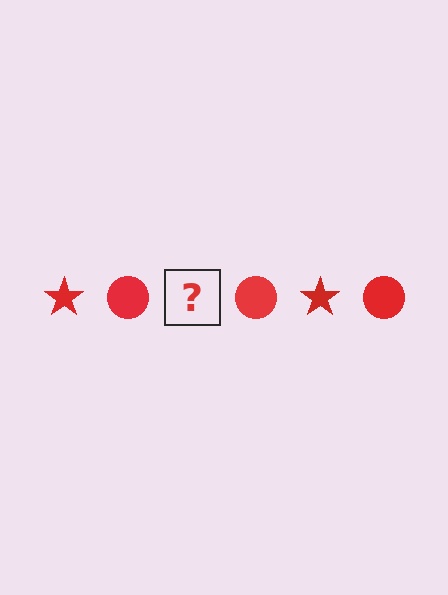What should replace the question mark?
The question mark should be replaced with a red star.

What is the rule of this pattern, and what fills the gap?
The rule is that the pattern cycles through star, circle shapes in red. The gap should be filled with a red star.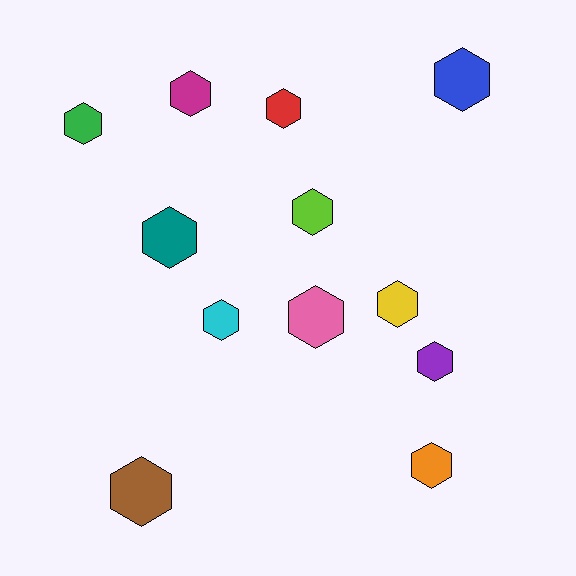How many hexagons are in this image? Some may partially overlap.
There are 12 hexagons.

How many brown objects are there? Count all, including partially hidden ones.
There is 1 brown object.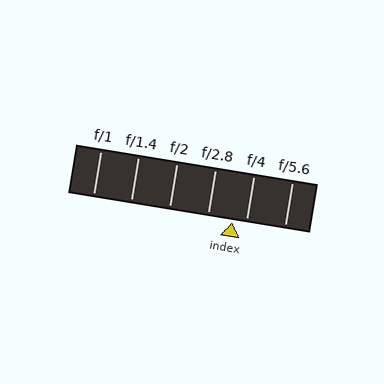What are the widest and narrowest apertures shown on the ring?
The widest aperture shown is f/1 and the narrowest is f/5.6.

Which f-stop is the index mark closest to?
The index mark is closest to f/4.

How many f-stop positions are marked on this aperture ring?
There are 6 f-stop positions marked.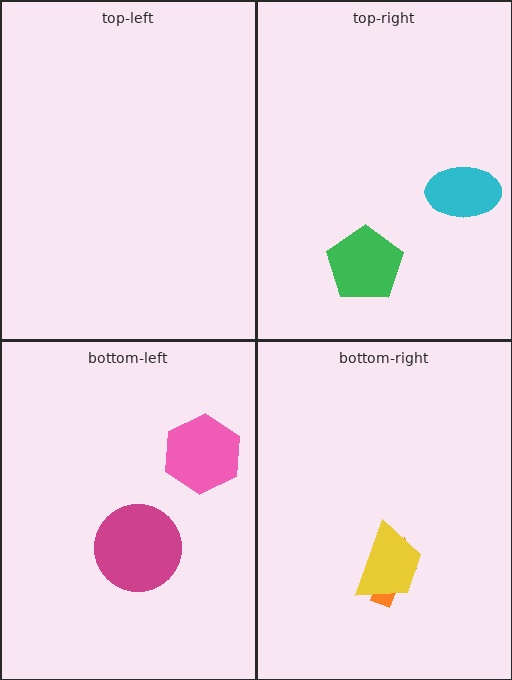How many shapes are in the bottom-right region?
2.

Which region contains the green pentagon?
The top-right region.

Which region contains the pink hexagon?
The bottom-left region.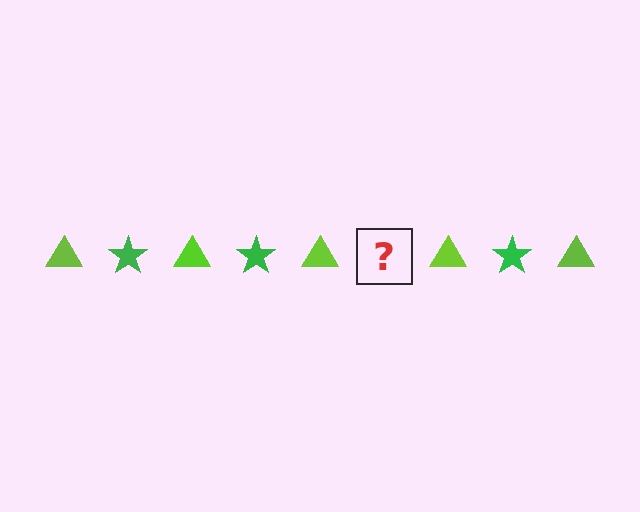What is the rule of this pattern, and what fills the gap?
The rule is that the pattern alternates between lime triangle and green star. The gap should be filled with a green star.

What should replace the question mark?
The question mark should be replaced with a green star.